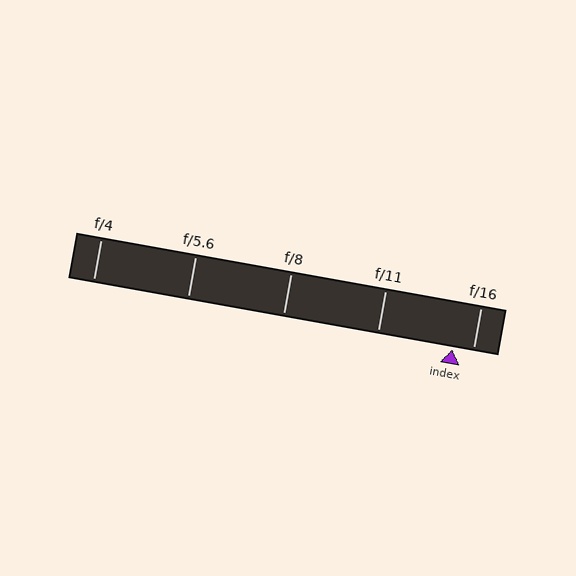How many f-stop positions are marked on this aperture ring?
There are 5 f-stop positions marked.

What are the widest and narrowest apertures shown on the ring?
The widest aperture shown is f/4 and the narrowest is f/16.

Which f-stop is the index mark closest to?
The index mark is closest to f/16.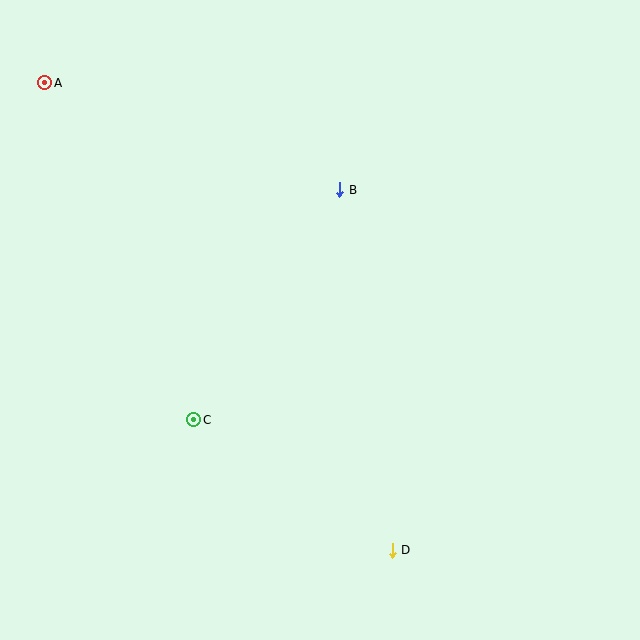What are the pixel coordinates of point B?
Point B is at (340, 190).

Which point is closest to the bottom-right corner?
Point D is closest to the bottom-right corner.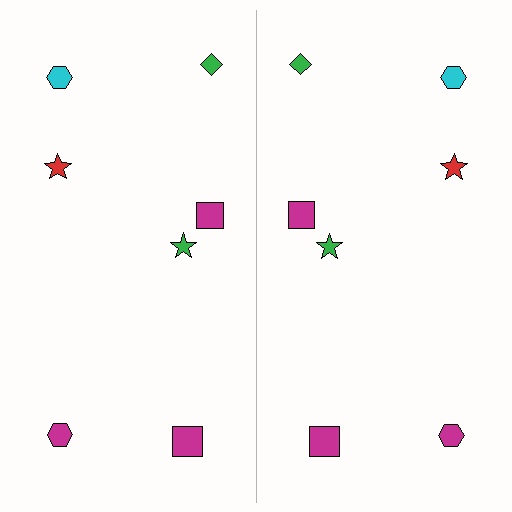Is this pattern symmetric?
Yes, this pattern has bilateral (reflection) symmetry.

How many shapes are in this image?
There are 14 shapes in this image.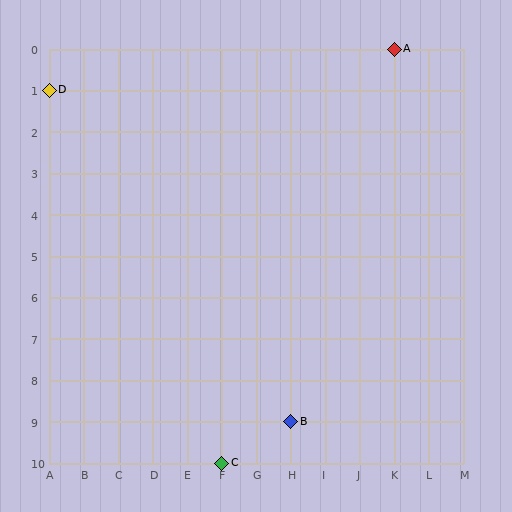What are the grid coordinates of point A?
Point A is at grid coordinates (K, 0).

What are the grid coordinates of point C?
Point C is at grid coordinates (F, 10).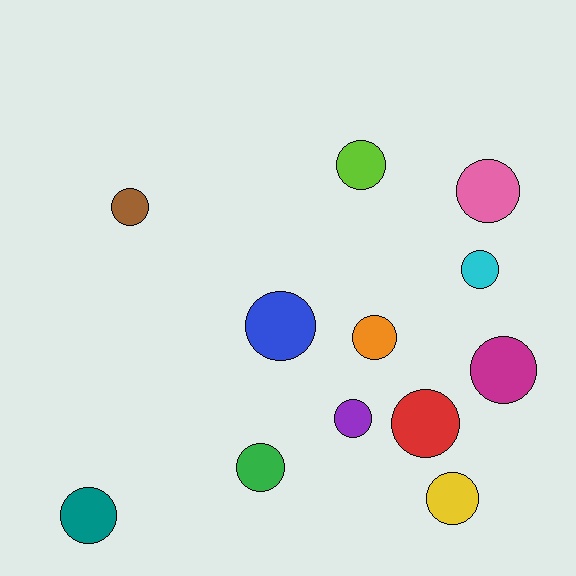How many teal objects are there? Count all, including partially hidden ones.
There is 1 teal object.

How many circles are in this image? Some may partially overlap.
There are 12 circles.